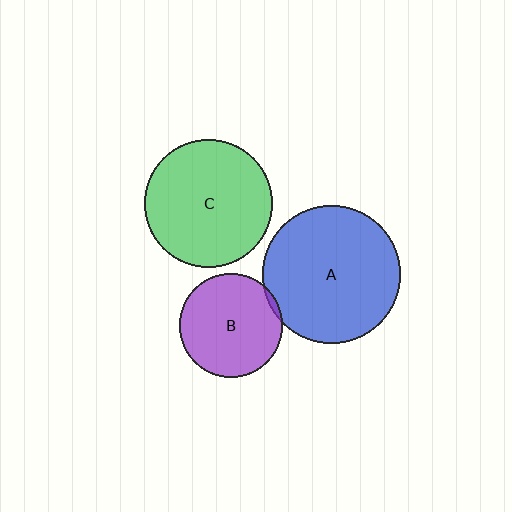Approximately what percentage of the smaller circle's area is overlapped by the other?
Approximately 5%.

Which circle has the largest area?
Circle A (blue).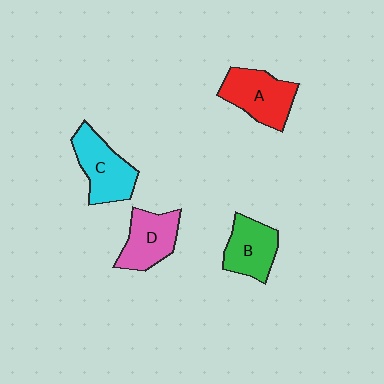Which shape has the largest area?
Shape A (red).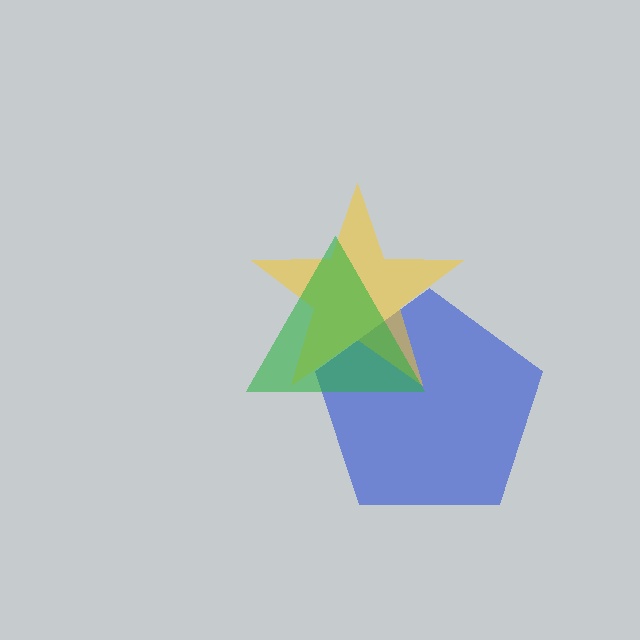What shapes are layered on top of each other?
The layered shapes are: a blue pentagon, a yellow star, a green triangle.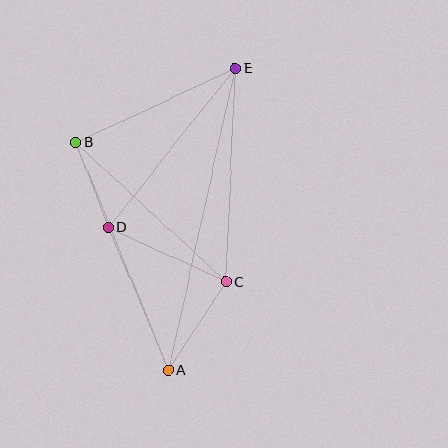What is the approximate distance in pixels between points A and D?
The distance between A and D is approximately 155 pixels.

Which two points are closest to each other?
Points B and D are closest to each other.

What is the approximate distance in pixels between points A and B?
The distance between A and B is approximately 246 pixels.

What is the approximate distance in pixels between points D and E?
The distance between D and E is approximately 204 pixels.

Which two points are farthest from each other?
Points A and E are farthest from each other.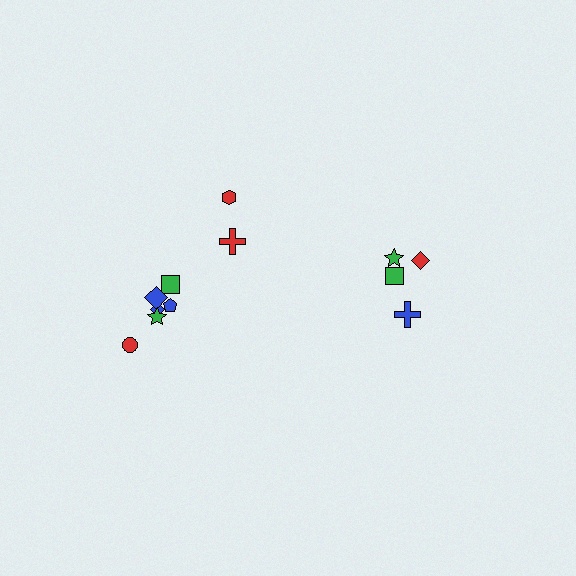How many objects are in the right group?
There are 4 objects.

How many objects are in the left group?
There are 8 objects.